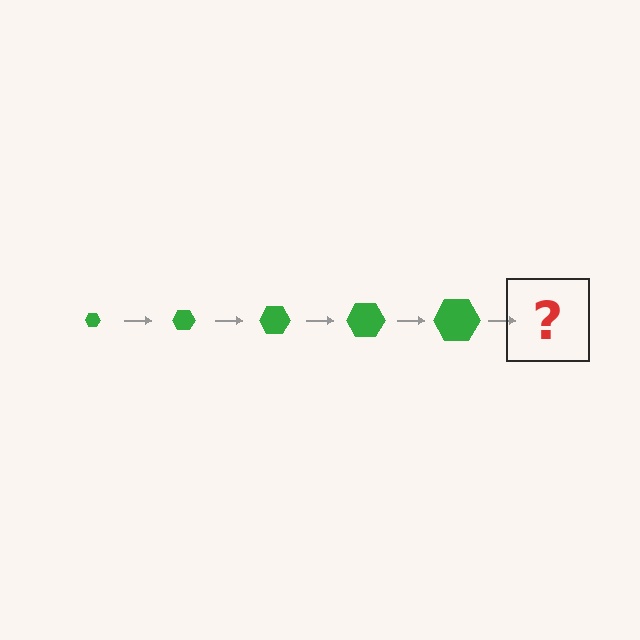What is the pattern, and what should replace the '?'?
The pattern is that the hexagon gets progressively larger each step. The '?' should be a green hexagon, larger than the previous one.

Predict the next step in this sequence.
The next step is a green hexagon, larger than the previous one.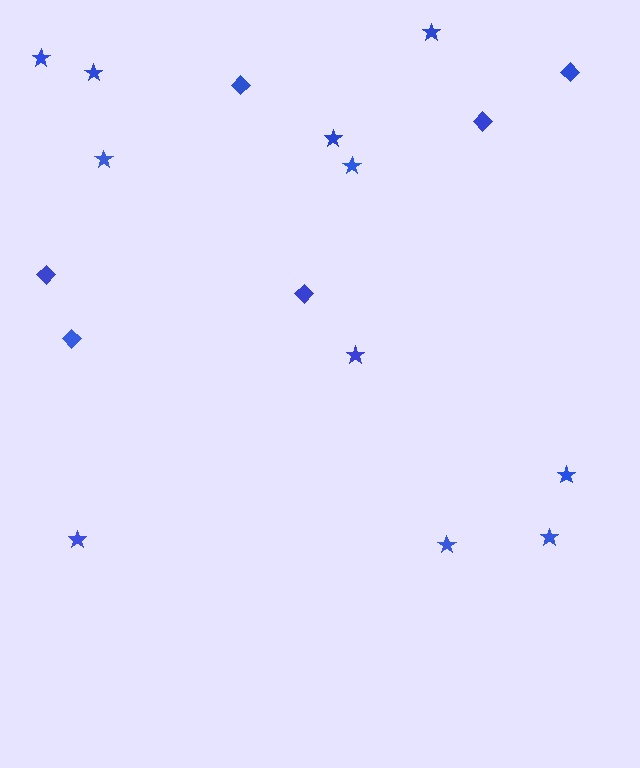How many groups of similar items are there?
There are 2 groups: one group of stars (11) and one group of diamonds (6).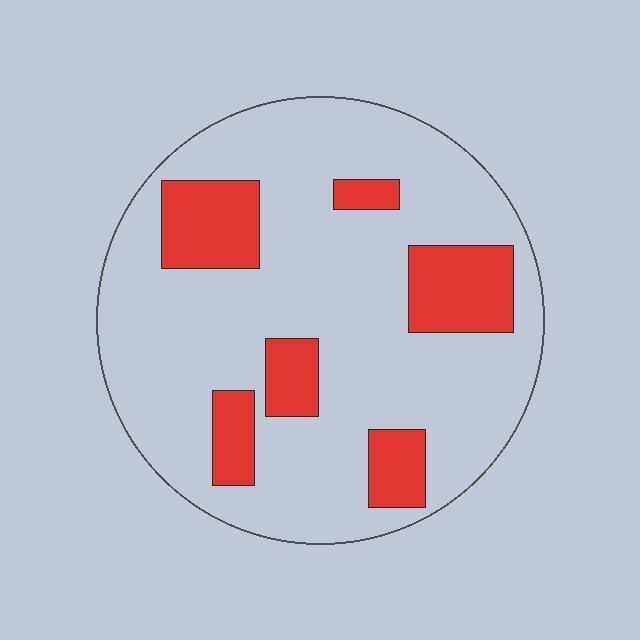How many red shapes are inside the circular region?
6.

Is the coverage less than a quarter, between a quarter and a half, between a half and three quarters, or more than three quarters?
Less than a quarter.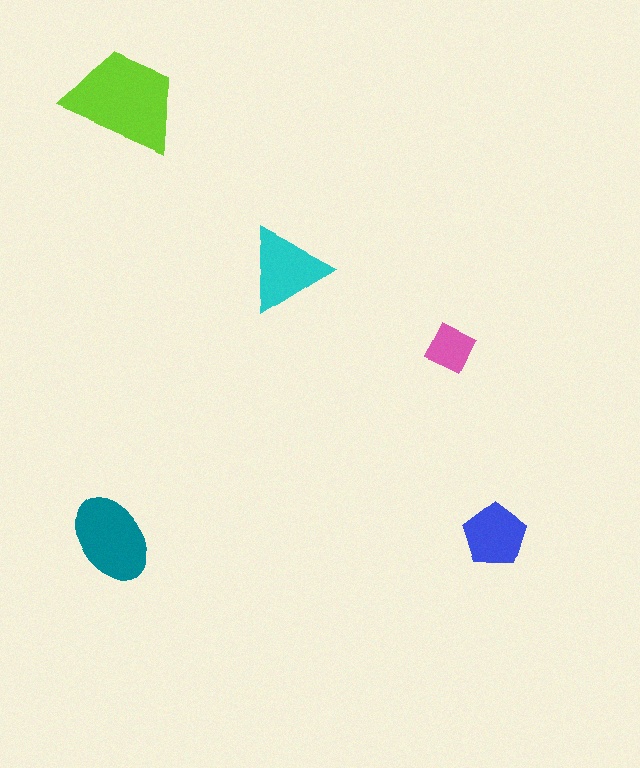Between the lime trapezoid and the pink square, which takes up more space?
The lime trapezoid.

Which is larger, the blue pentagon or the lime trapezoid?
The lime trapezoid.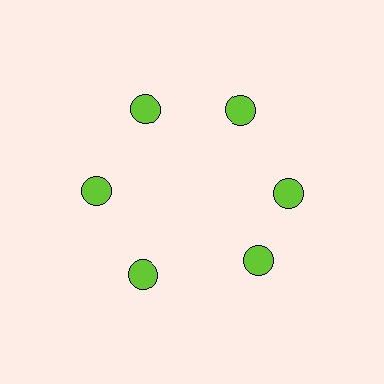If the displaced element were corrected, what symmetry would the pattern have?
It would have 6-fold rotational symmetry — the pattern would map onto itself every 60 degrees.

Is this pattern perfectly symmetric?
No. The 6 lime circles are arranged in a ring, but one element near the 5 o'clock position is rotated out of alignment along the ring, breaking the 6-fold rotational symmetry.